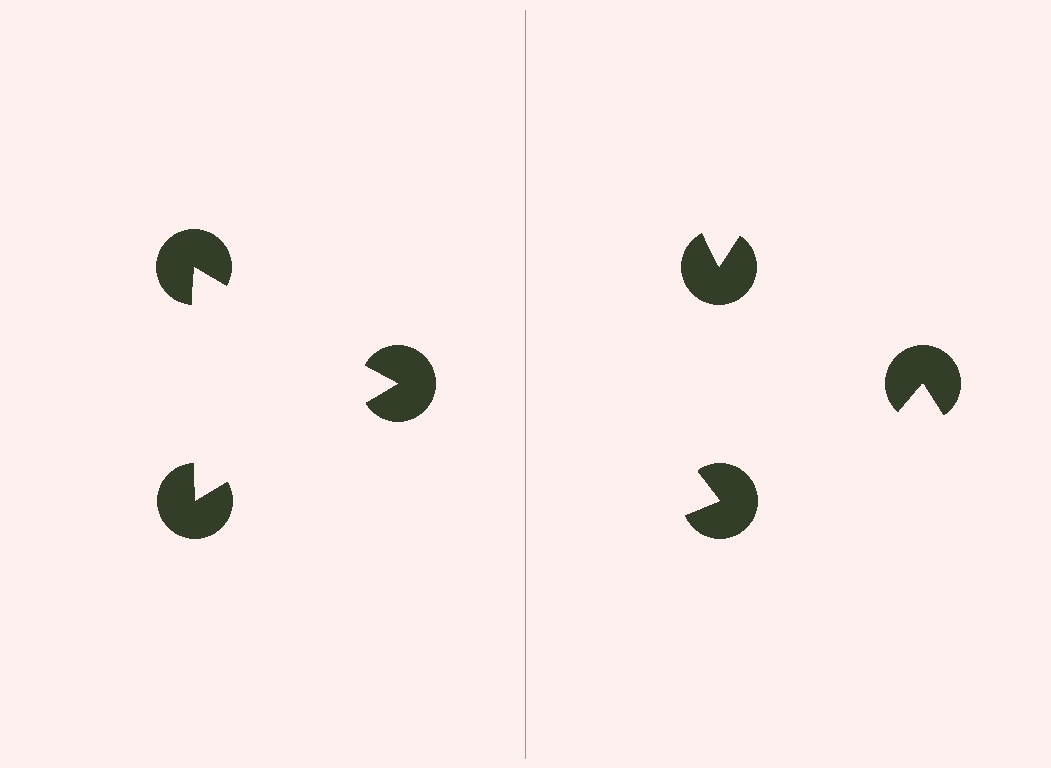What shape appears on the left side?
An illusory triangle.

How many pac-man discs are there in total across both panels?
6 — 3 on each side.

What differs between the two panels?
The pac-man discs are positioned identically on both sides; only the wedge orientations differ. On the left they align to a triangle; on the right they are misaligned.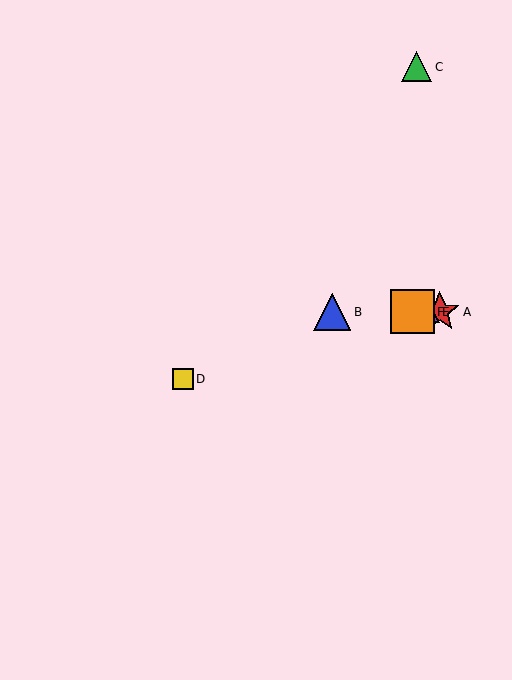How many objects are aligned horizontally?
4 objects (A, B, E, F) are aligned horizontally.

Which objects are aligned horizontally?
Objects A, B, E, F are aligned horizontally.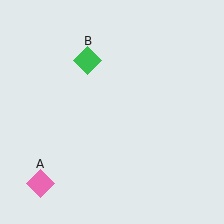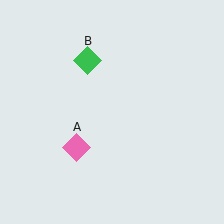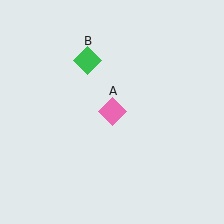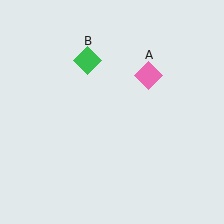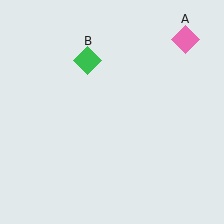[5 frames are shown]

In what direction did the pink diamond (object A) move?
The pink diamond (object A) moved up and to the right.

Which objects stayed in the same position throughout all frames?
Green diamond (object B) remained stationary.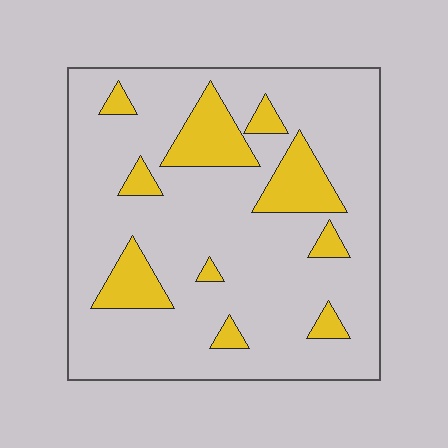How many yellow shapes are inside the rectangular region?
10.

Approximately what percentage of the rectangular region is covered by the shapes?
Approximately 20%.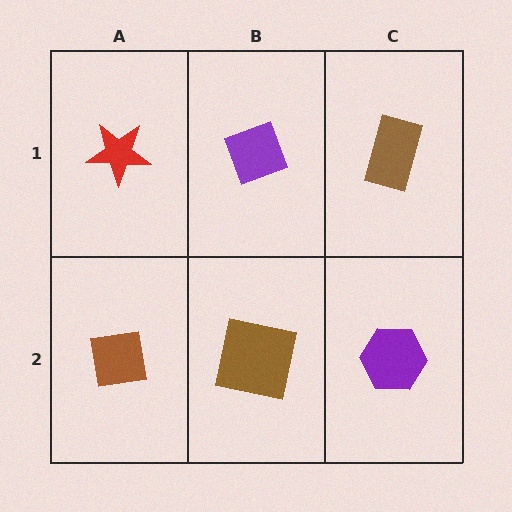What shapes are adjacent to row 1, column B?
A brown square (row 2, column B), a red star (row 1, column A), a brown rectangle (row 1, column C).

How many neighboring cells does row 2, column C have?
2.